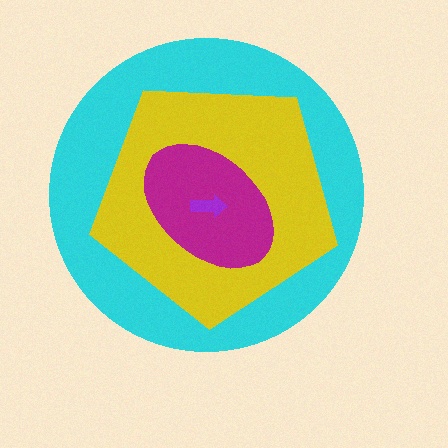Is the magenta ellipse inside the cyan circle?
Yes.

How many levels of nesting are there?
4.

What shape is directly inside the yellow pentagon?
The magenta ellipse.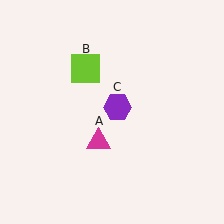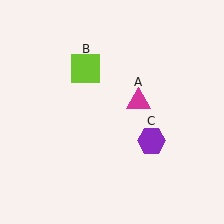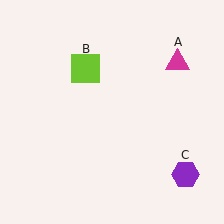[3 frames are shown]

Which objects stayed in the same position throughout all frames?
Lime square (object B) remained stationary.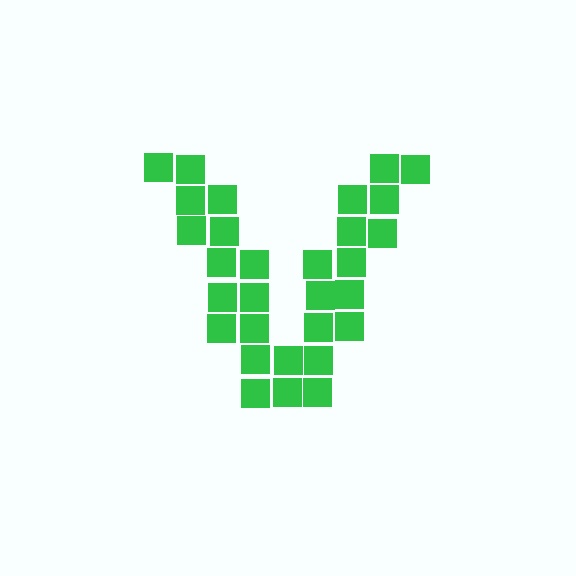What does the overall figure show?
The overall figure shows the letter V.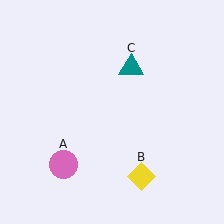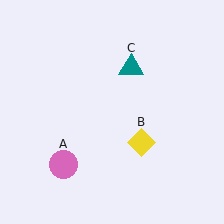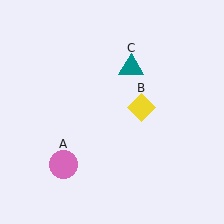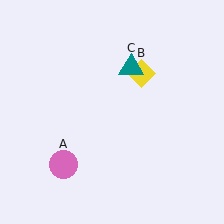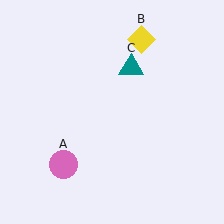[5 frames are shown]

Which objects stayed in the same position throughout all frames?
Pink circle (object A) and teal triangle (object C) remained stationary.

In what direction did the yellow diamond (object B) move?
The yellow diamond (object B) moved up.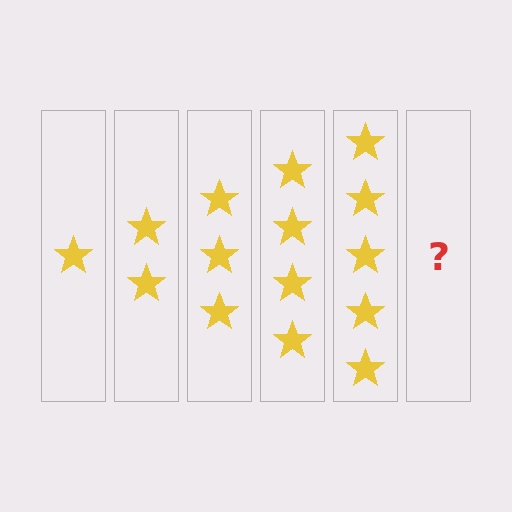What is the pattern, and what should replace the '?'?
The pattern is that each step adds one more star. The '?' should be 6 stars.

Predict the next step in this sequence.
The next step is 6 stars.